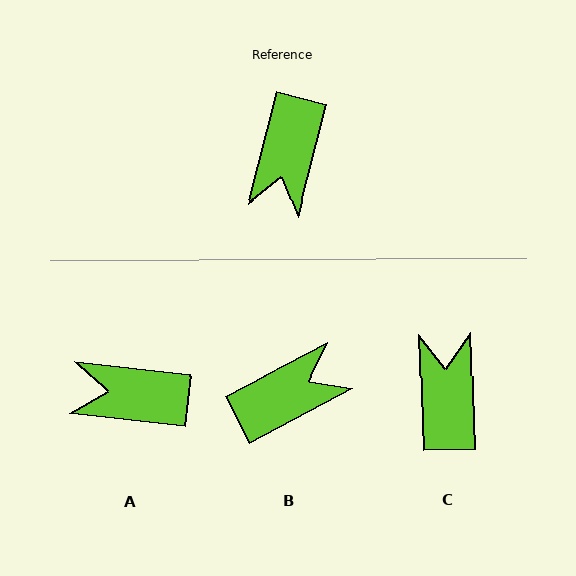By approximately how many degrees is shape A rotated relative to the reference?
Approximately 82 degrees clockwise.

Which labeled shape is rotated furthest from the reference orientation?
C, about 164 degrees away.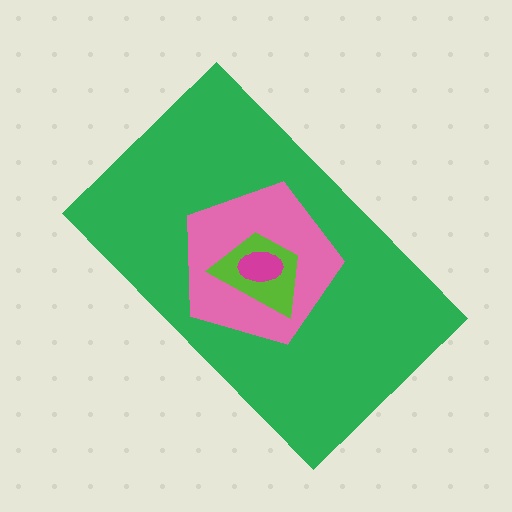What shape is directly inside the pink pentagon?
The lime trapezoid.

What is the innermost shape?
The magenta ellipse.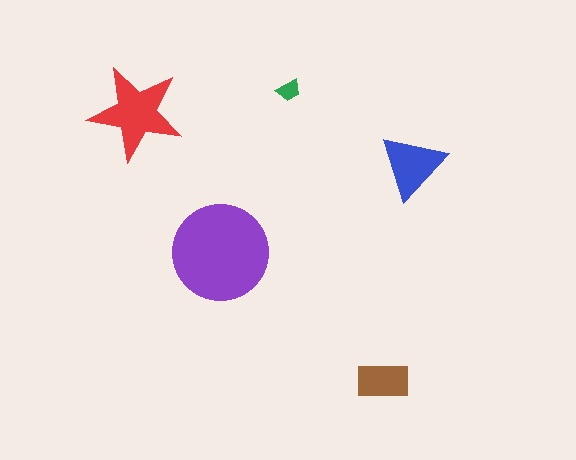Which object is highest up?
The green trapezoid is topmost.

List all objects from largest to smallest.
The purple circle, the red star, the blue triangle, the brown rectangle, the green trapezoid.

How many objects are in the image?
There are 5 objects in the image.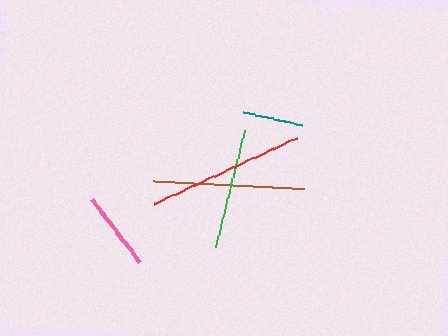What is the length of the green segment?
The green segment is approximately 121 pixels long.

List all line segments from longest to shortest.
From longest to shortest: red, brown, green, pink, teal.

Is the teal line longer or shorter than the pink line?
The pink line is longer than the teal line.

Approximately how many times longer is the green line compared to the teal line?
The green line is approximately 2.0 times the length of the teal line.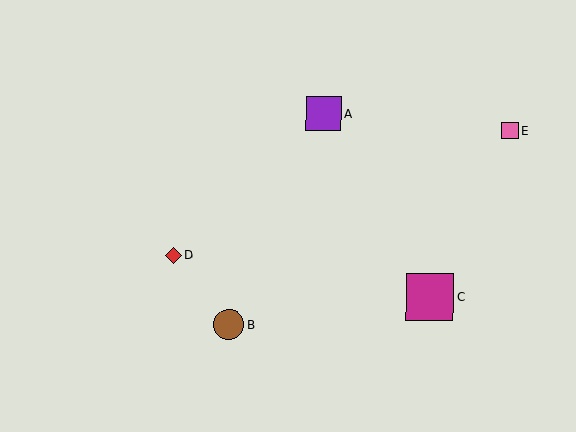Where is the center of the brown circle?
The center of the brown circle is at (229, 324).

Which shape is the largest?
The magenta square (labeled C) is the largest.